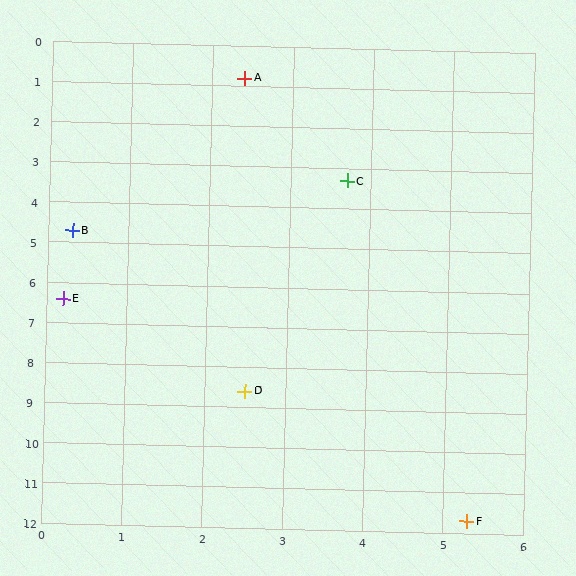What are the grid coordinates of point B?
Point B is at approximately (0.3, 4.7).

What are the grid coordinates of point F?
Point F is at approximately (5.3, 11.7).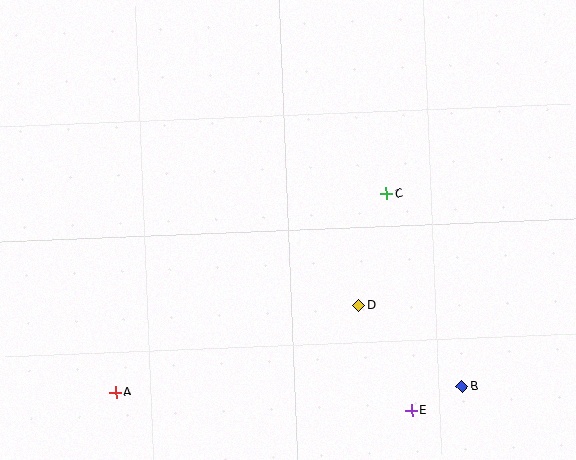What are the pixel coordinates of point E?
Point E is at (412, 410).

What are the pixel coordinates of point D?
Point D is at (359, 305).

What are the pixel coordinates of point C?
Point C is at (386, 194).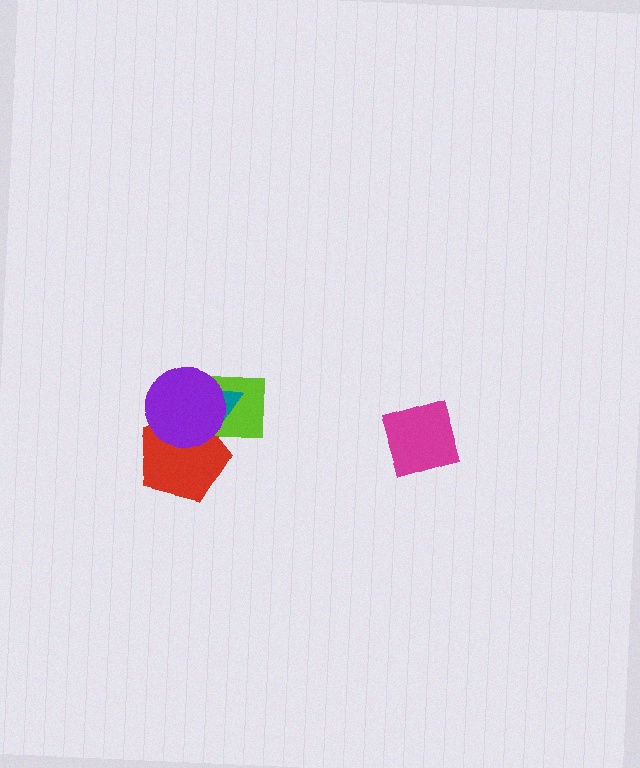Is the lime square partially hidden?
Yes, it is partially covered by another shape.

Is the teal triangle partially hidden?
Yes, it is partially covered by another shape.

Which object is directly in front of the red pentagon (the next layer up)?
The lime square is directly in front of the red pentagon.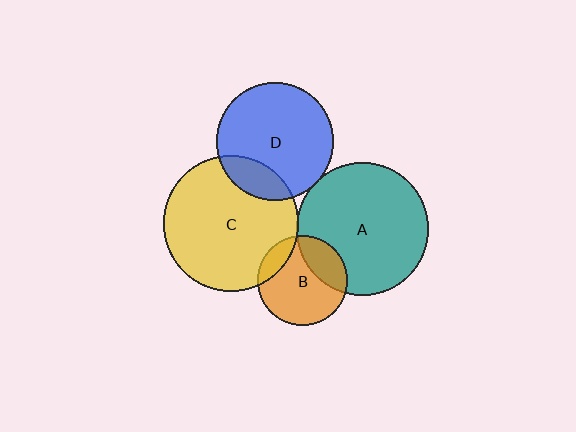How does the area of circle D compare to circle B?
Approximately 1.7 times.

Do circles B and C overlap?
Yes.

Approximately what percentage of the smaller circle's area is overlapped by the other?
Approximately 15%.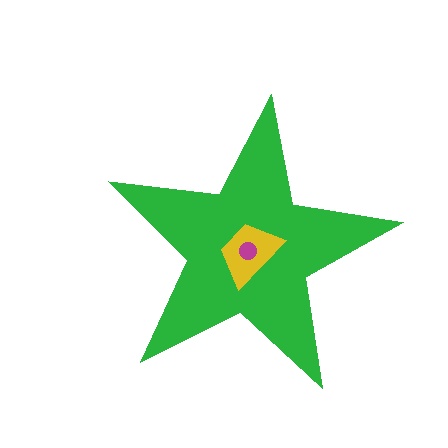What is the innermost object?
The magenta circle.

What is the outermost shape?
The green star.